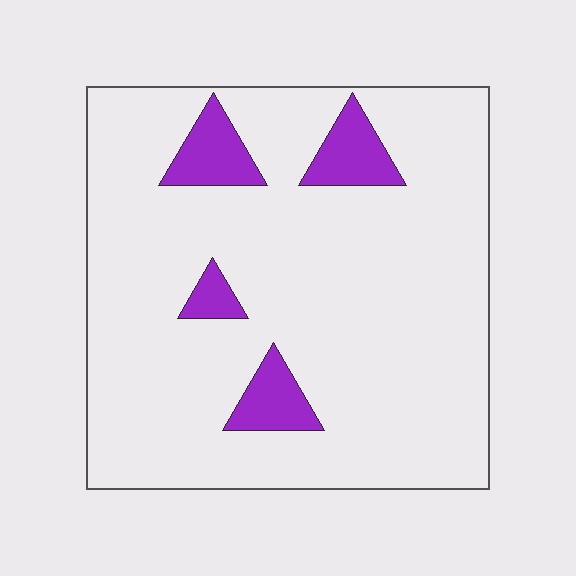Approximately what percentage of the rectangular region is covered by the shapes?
Approximately 10%.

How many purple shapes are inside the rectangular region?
4.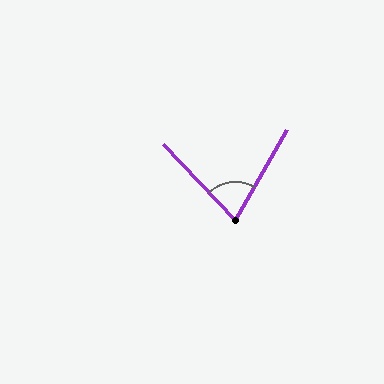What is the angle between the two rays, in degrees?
Approximately 73 degrees.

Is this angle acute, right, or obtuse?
It is acute.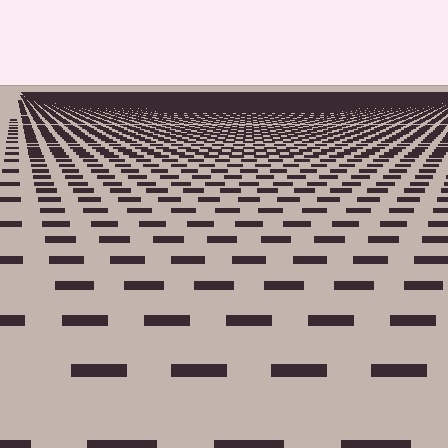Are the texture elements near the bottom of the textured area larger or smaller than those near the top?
Larger. Near the bottom, elements are closer to the viewer and appear at a bigger on-screen size.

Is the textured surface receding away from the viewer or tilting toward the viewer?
The surface is receding away from the viewer. Texture elements get smaller and denser toward the top.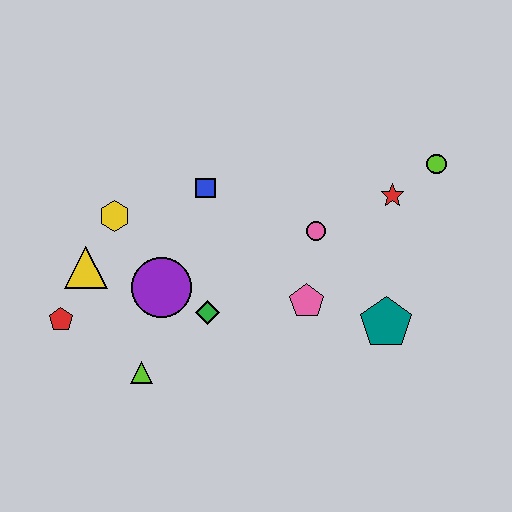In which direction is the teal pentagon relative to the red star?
The teal pentagon is below the red star.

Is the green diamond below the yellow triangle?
Yes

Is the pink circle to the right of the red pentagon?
Yes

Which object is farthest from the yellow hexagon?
The lime circle is farthest from the yellow hexagon.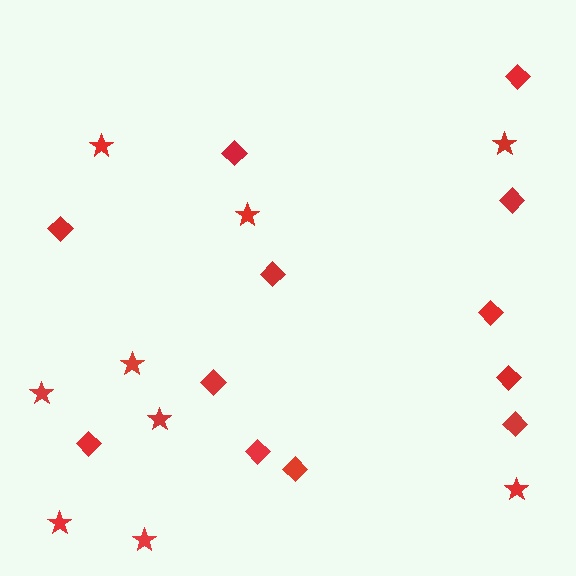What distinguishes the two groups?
There are 2 groups: one group of diamonds (12) and one group of stars (9).